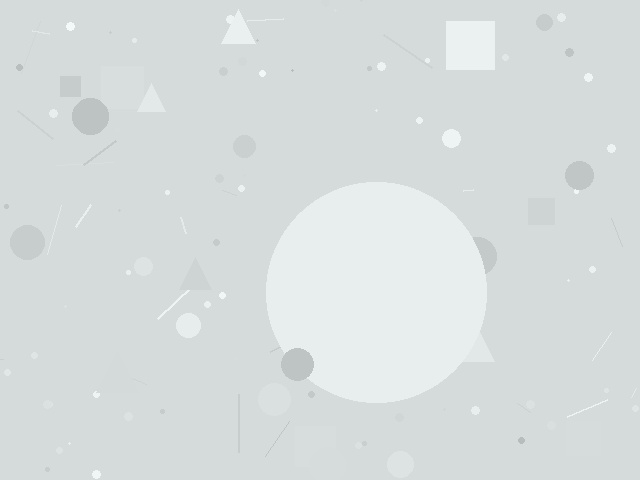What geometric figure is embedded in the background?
A circle is embedded in the background.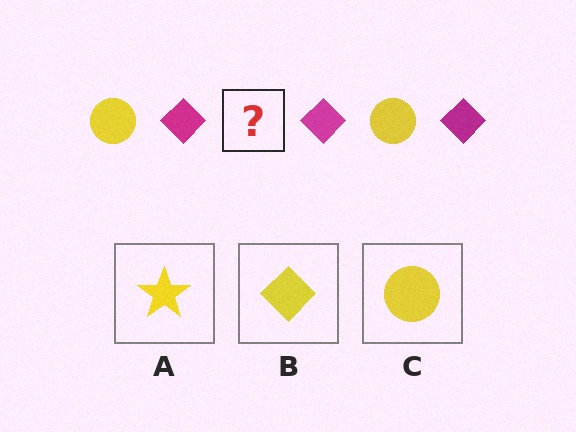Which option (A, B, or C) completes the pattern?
C.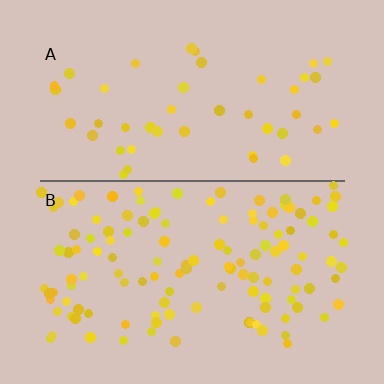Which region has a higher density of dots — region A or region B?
B (the bottom).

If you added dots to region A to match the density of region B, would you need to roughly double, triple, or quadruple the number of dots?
Approximately triple.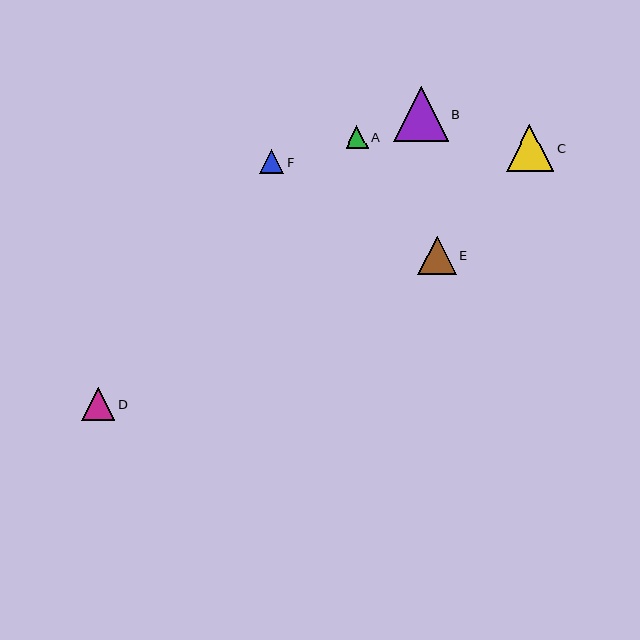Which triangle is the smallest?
Triangle A is the smallest with a size of approximately 23 pixels.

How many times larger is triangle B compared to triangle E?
Triangle B is approximately 1.4 times the size of triangle E.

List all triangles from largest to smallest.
From largest to smallest: B, C, E, D, F, A.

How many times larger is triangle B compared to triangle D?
Triangle B is approximately 1.7 times the size of triangle D.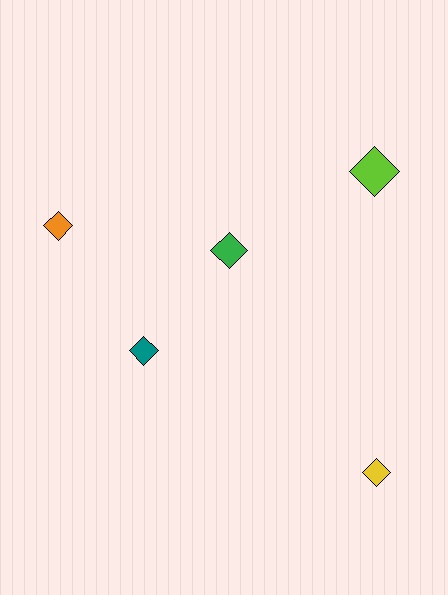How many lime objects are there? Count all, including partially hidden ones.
There is 1 lime object.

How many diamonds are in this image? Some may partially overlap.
There are 5 diamonds.